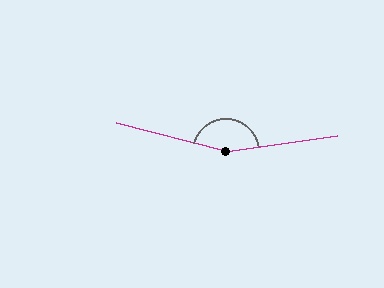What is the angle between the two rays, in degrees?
Approximately 157 degrees.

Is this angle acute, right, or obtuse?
It is obtuse.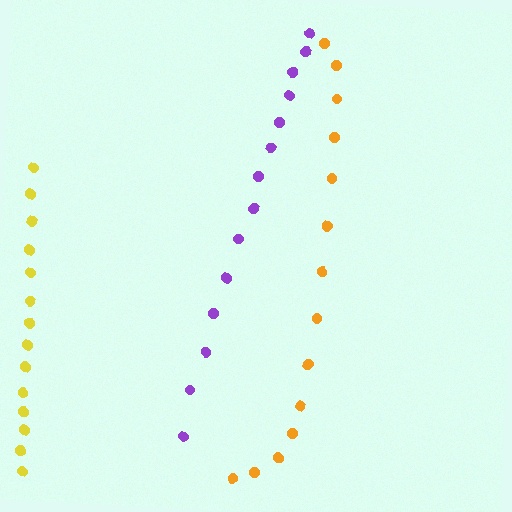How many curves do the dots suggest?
There are 3 distinct paths.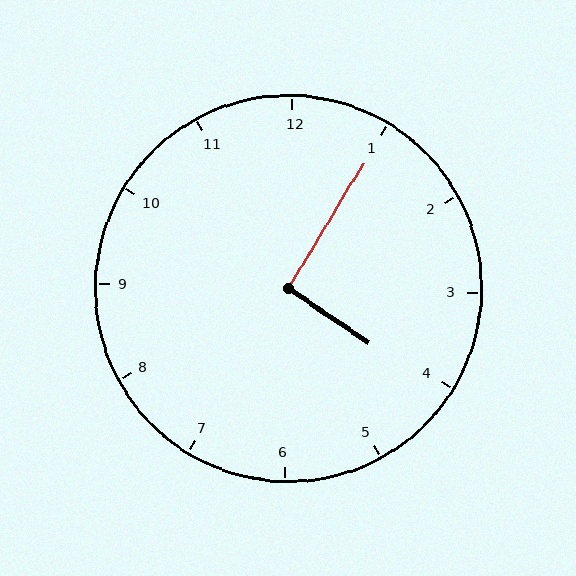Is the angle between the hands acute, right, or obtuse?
It is right.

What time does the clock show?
4:05.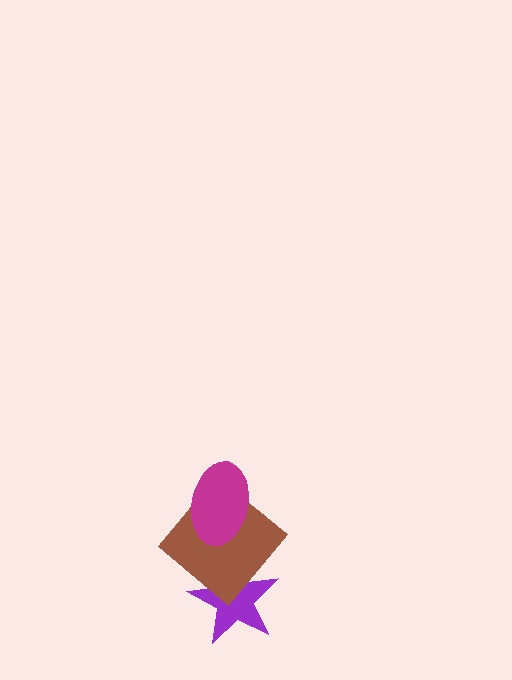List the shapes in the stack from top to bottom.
From top to bottom: the magenta ellipse, the brown diamond, the purple star.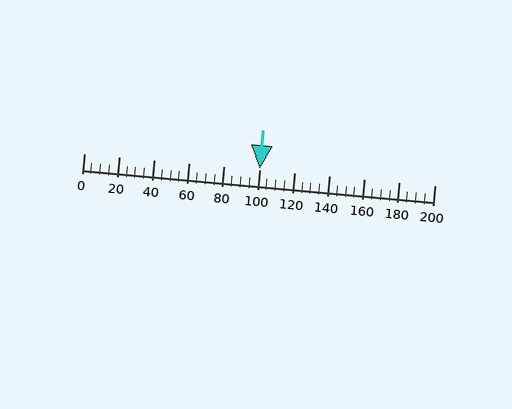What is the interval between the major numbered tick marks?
The major tick marks are spaced 20 units apart.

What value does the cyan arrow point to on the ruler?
The cyan arrow points to approximately 100.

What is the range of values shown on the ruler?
The ruler shows values from 0 to 200.